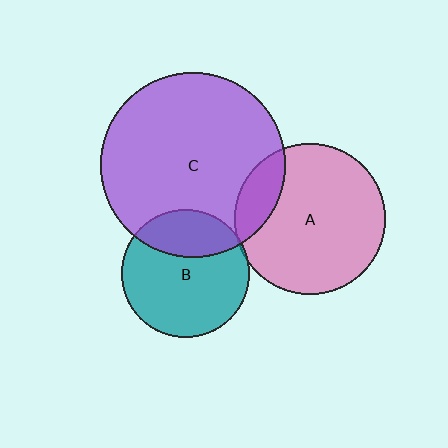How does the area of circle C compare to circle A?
Approximately 1.5 times.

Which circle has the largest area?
Circle C (purple).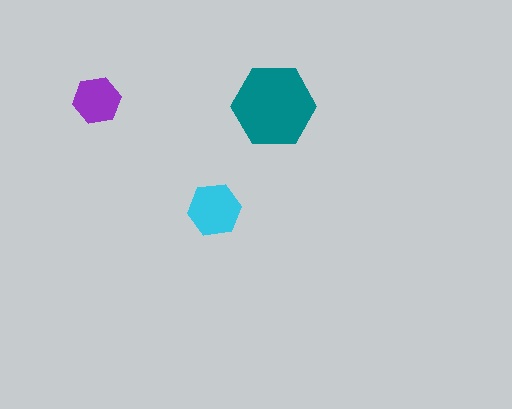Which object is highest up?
The purple hexagon is topmost.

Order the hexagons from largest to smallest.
the teal one, the cyan one, the purple one.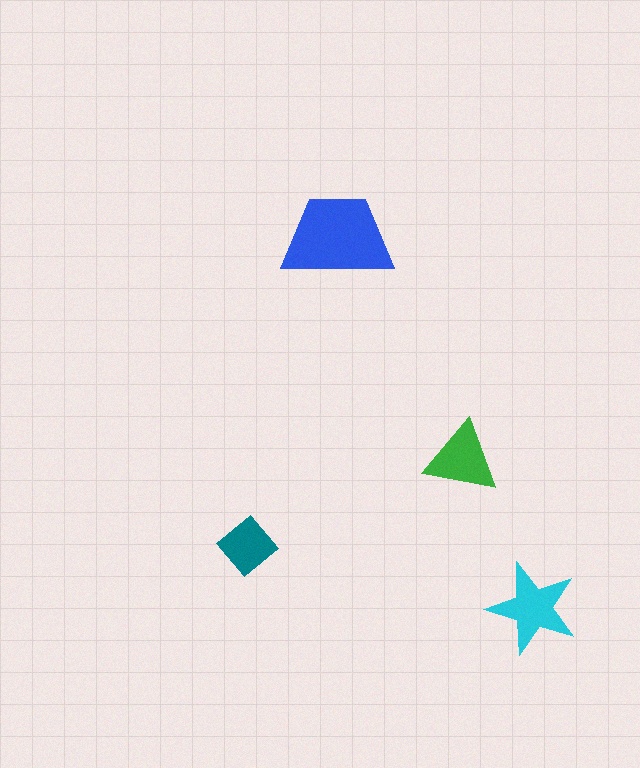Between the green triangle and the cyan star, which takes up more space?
The cyan star.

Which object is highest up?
The blue trapezoid is topmost.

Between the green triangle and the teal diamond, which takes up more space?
The green triangle.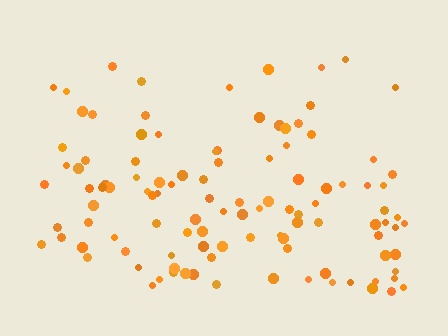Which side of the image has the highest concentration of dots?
The bottom.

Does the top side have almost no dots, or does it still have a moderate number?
Still a moderate number, just noticeably fewer than the bottom.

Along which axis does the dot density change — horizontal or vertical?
Vertical.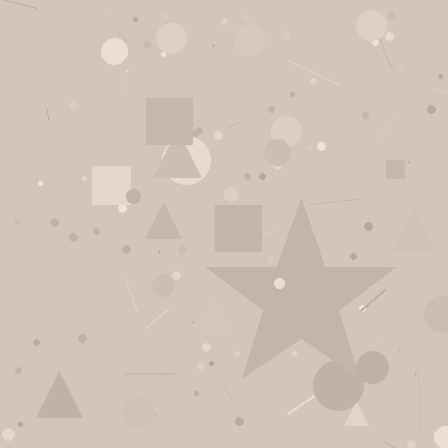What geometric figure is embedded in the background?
A star is embedded in the background.